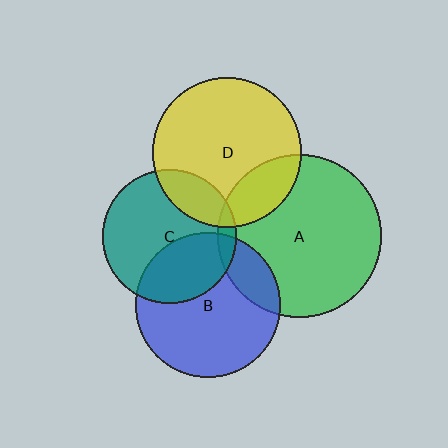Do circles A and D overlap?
Yes.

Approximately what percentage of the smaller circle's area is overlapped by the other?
Approximately 20%.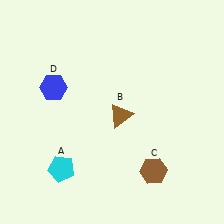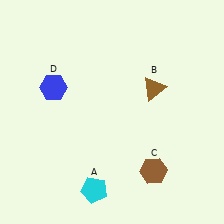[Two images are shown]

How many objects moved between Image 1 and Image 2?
2 objects moved between the two images.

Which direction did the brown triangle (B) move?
The brown triangle (B) moved right.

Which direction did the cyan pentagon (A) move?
The cyan pentagon (A) moved right.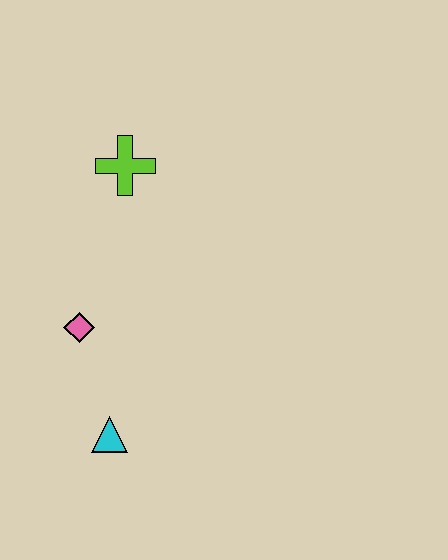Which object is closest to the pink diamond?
The cyan triangle is closest to the pink diamond.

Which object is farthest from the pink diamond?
The lime cross is farthest from the pink diamond.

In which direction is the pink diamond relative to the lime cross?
The pink diamond is below the lime cross.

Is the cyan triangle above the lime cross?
No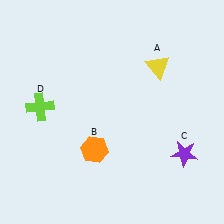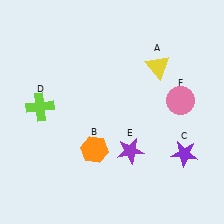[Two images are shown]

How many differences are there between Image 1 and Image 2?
There are 2 differences between the two images.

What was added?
A purple star (E), a pink circle (F) were added in Image 2.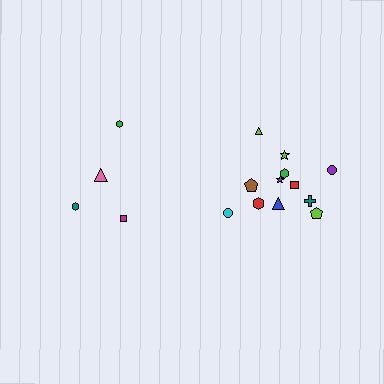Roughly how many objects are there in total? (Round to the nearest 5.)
Roughly 15 objects in total.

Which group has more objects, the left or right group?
The right group.